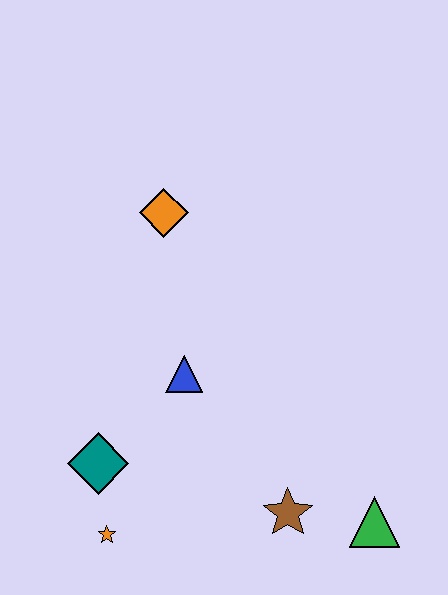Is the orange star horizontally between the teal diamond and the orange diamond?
Yes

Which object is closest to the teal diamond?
The orange star is closest to the teal diamond.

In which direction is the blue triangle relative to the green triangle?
The blue triangle is to the left of the green triangle.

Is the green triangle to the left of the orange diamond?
No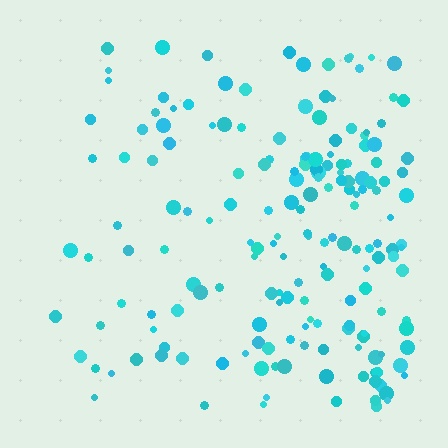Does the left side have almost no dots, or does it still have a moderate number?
Still a moderate number, just noticeably fewer than the right.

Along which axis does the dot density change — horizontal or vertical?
Horizontal.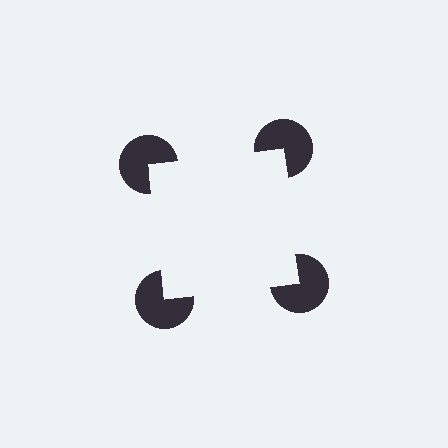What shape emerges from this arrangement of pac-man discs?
An illusory square — its edges are inferred from the aligned wedge cuts in the pac-man discs, not physically drawn.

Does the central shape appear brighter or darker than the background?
It typically appears slightly brighter than the background, even though no actual brightness change is drawn.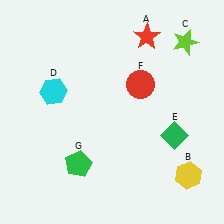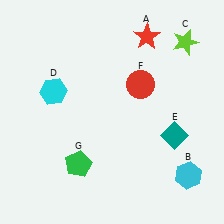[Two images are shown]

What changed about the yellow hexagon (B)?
In Image 1, B is yellow. In Image 2, it changed to cyan.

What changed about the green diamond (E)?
In Image 1, E is green. In Image 2, it changed to teal.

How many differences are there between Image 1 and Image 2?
There are 2 differences between the two images.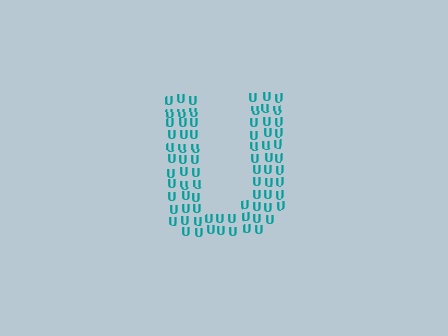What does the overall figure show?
The overall figure shows the letter U.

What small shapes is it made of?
It is made of small letter U's.